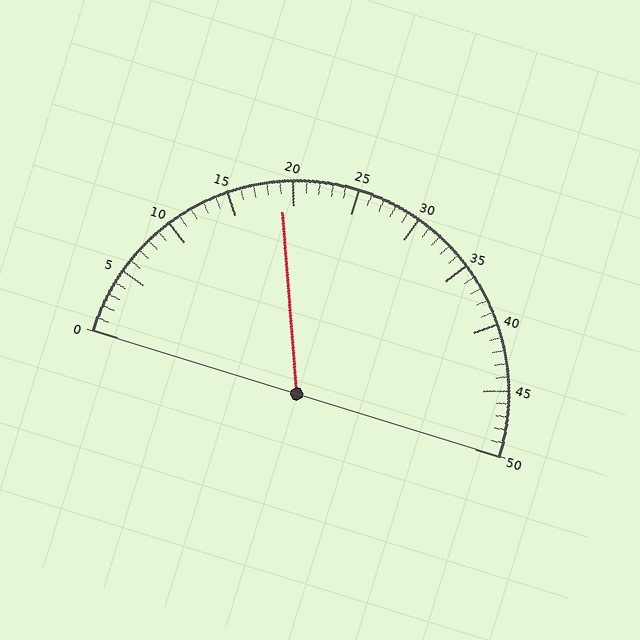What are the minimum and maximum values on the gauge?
The gauge ranges from 0 to 50.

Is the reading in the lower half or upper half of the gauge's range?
The reading is in the lower half of the range (0 to 50).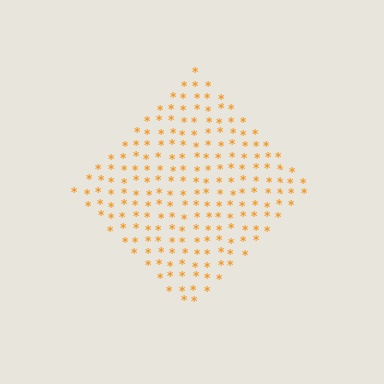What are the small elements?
The small elements are asterisks.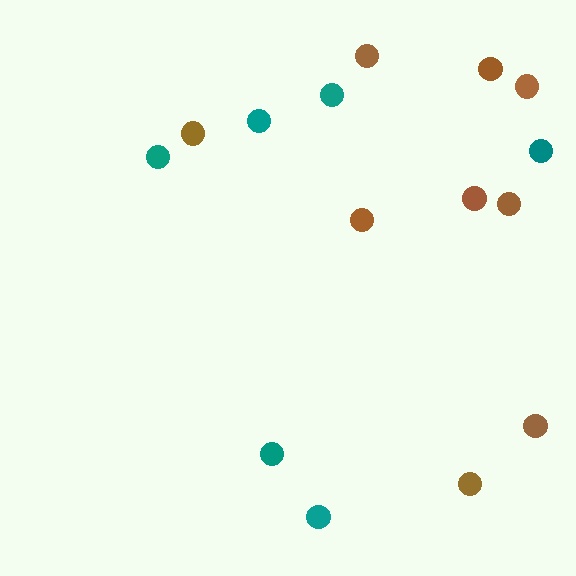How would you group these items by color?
There are 2 groups: one group of brown circles (9) and one group of teal circles (6).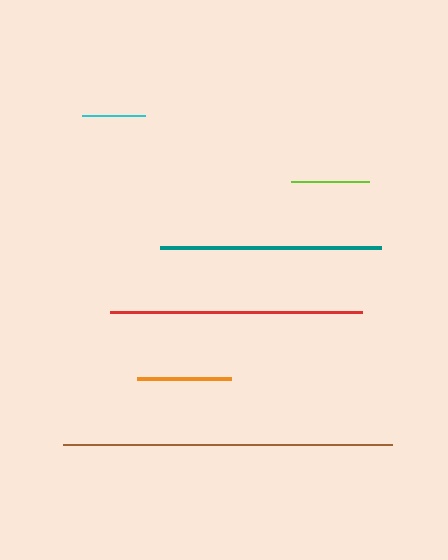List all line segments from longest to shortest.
From longest to shortest: brown, red, teal, orange, lime, cyan.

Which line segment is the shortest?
The cyan line is the shortest at approximately 63 pixels.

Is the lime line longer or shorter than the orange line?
The orange line is longer than the lime line.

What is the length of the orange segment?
The orange segment is approximately 94 pixels long.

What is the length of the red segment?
The red segment is approximately 252 pixels long.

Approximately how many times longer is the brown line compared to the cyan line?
The brown line is approximately 5.2 times the length of the cyan line.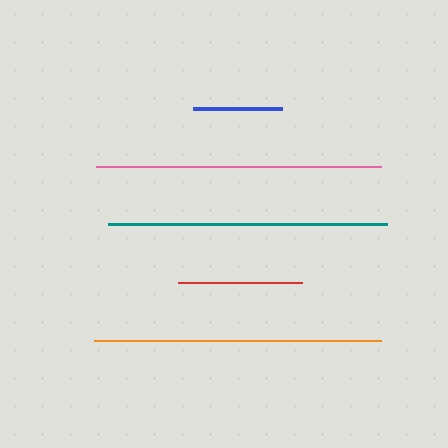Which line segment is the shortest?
The blue line is the shortest at approximately 89 pixels.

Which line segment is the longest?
The orange line is the longest at approximately 287 pixels.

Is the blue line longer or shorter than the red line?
The red line is longer than the blue line.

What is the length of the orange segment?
The orange segment is approximately 287 pixels long.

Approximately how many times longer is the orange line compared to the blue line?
The orange line is approximately 3.2 times the length of the blue line.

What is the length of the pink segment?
The pink segment is approximately 285 pixels long.